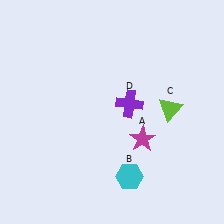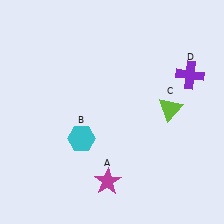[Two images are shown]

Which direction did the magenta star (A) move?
The magenta star (A) moved down.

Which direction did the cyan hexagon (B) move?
The cyan hexagon (B) moved left.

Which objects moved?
The objects that moved are: the magenta star (A), the cyan hexagon (B), the purple cross (D).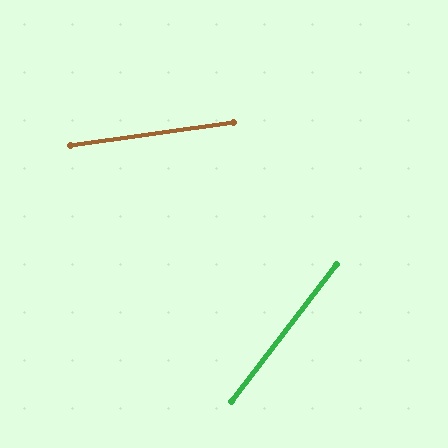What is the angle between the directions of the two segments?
Approximately 45 degrees.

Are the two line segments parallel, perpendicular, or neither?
Neither parallel nor perpendicular — they differ by about 45°.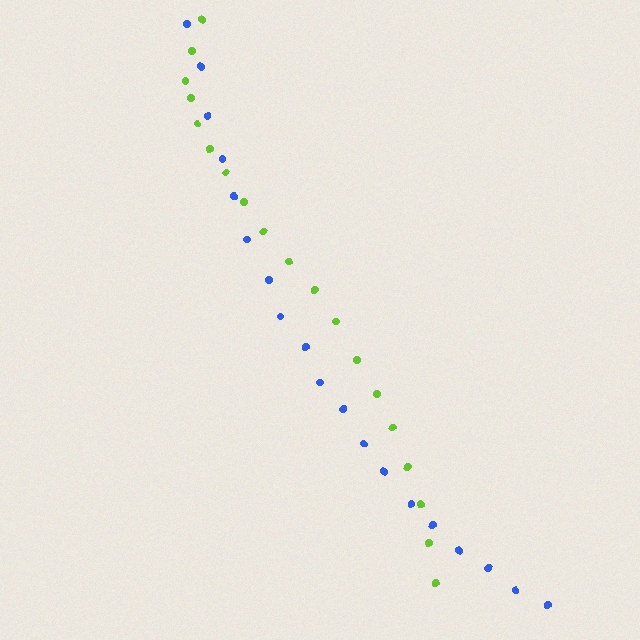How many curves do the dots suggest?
There are 2 distinct paths.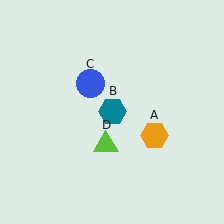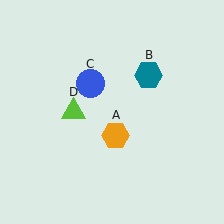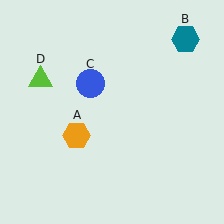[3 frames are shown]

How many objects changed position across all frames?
3 objects changed position: orange hexagon (object A), teal hexagon (object B), lime triangle (object D).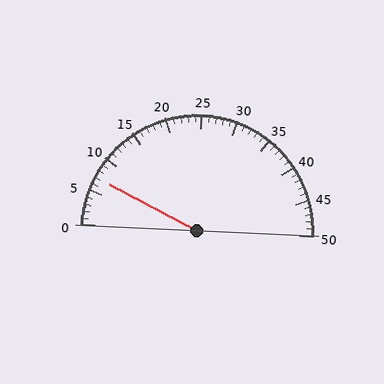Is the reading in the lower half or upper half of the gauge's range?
The reading is in the lower half of the range (0 to 50).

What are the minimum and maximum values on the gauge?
The gauge ranges from 0 to 50.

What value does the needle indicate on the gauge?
The needle indicates approximately 7.